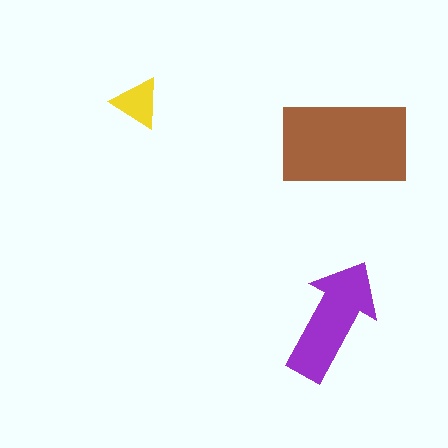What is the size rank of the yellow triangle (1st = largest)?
3rd.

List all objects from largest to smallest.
The brown rectangle, the purple arrow, the yellow triangle.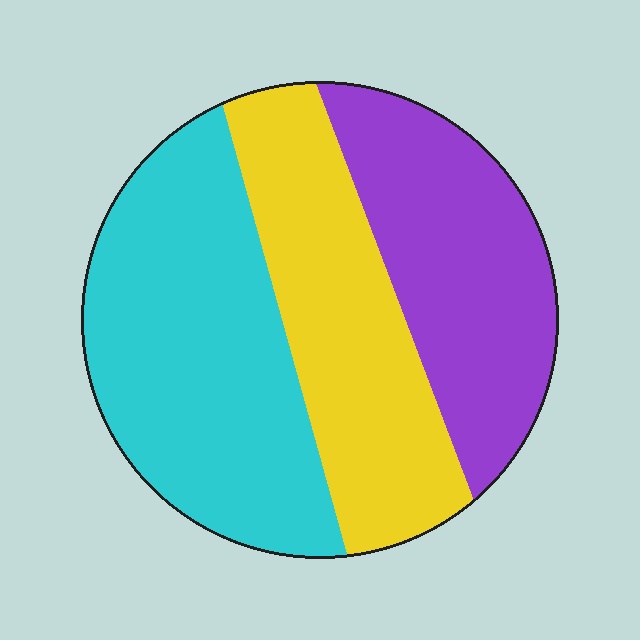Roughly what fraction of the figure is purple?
Purple covers 29% of the figure.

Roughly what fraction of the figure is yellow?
Yellow takes up about one third (1/3) of the figure.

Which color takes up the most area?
Cyan, at roughly 40%.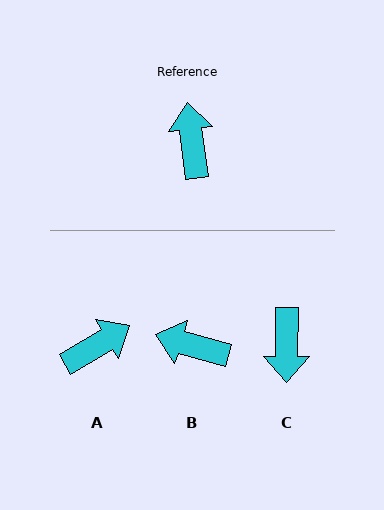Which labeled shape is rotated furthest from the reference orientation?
C, about 172 degrees away.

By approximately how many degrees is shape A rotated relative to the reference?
Approximately 66 degrees clockwise.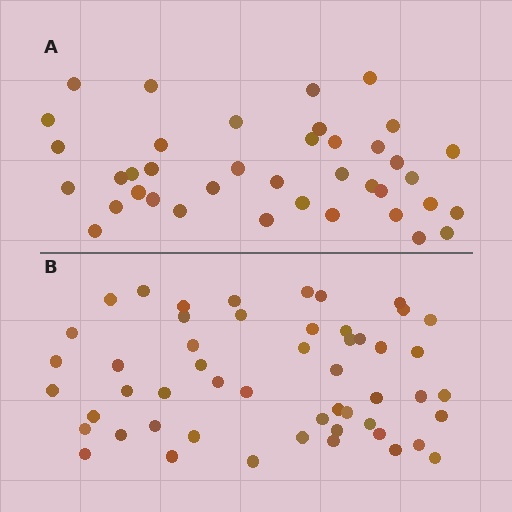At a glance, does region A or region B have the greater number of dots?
Region B (the bottom region) has more dots.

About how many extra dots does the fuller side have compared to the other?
Region B has approximately 15 more dots than region A.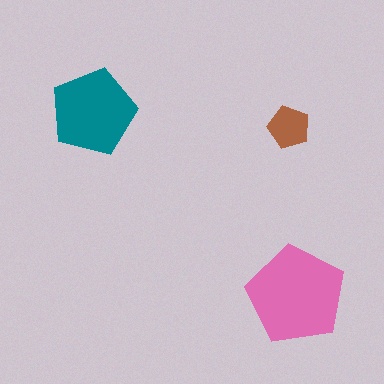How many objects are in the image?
There are 3 objects in the image.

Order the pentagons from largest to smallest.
the pink one, the teal one, the brown one.